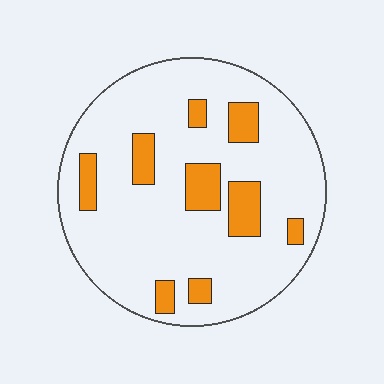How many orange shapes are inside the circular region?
9.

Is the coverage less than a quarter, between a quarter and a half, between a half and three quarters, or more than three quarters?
Less than a quarter.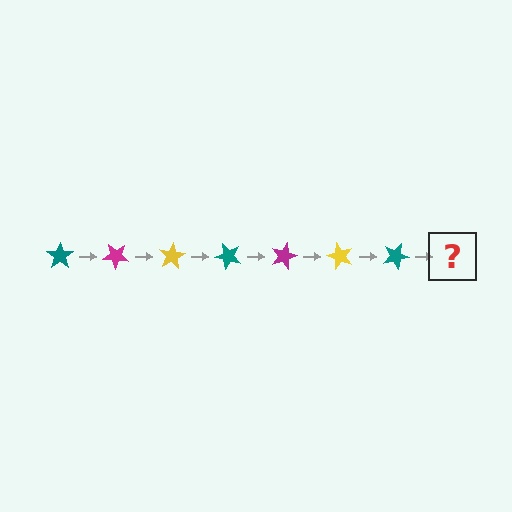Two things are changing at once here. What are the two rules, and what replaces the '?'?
The two rules are that it rotates 40 degrees each step and the color cycles through teal, magenta, and yellow. The '?' should be a magenta star, rotated 280 degrees from the start.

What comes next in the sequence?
The next element should be a magenta star, rotated 280 degrees from the start.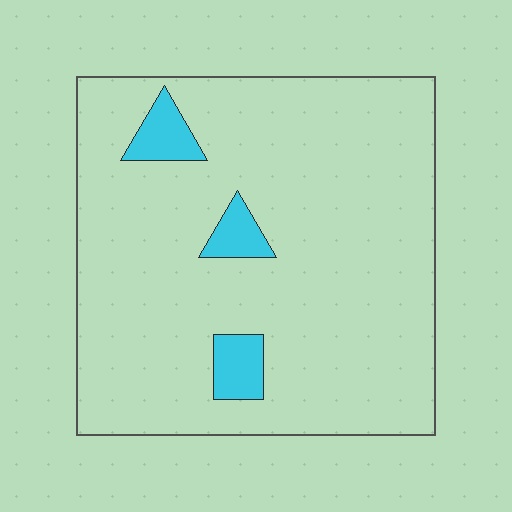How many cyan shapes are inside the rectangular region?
3.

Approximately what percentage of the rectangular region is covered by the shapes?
Approximately 5%.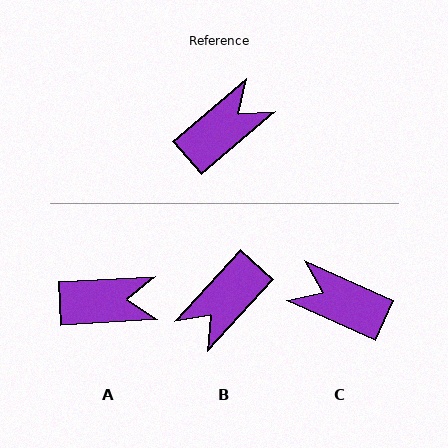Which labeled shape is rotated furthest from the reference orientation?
B, about 173 degrees away.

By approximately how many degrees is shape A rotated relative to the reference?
Approximately 37 degrees clockwise.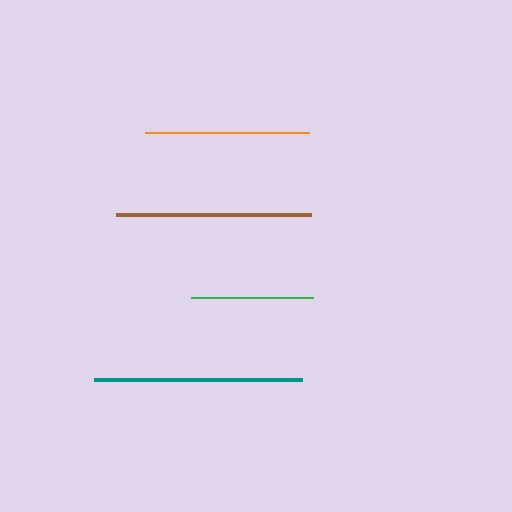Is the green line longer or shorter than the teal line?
The teal line is longer than the green line.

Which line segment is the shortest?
The green line is the shortest at approximately 122 pixels.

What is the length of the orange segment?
The orange segment is approximately 164 pixels long.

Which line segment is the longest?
The teal line is the longest at approximately 208 pixels.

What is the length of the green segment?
The green segment is approximately 122 pixels long.